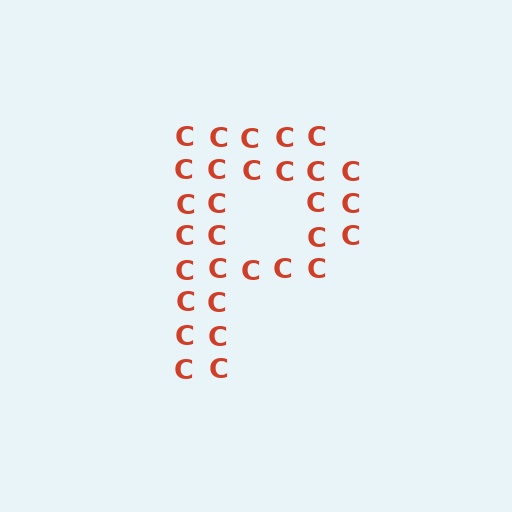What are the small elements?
The small elements are letter C's.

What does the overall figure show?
The overall figure shows the letter P.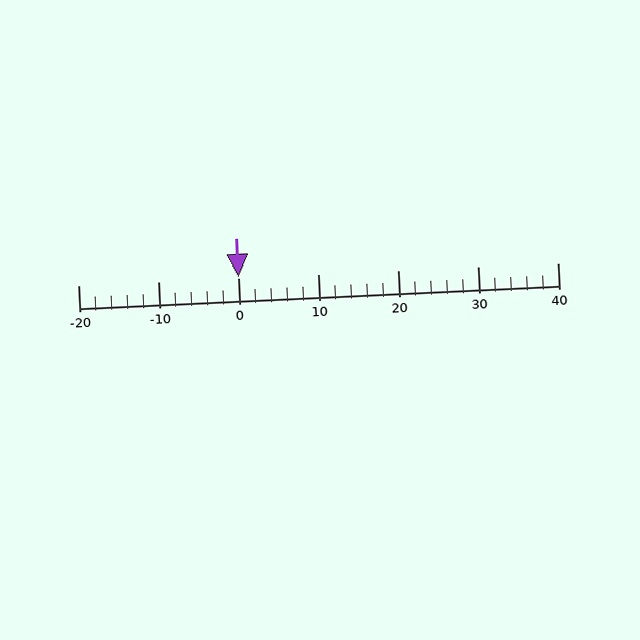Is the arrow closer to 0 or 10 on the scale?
The arrow is closer to 0.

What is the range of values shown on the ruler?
The ruler shows values from -20 to 40.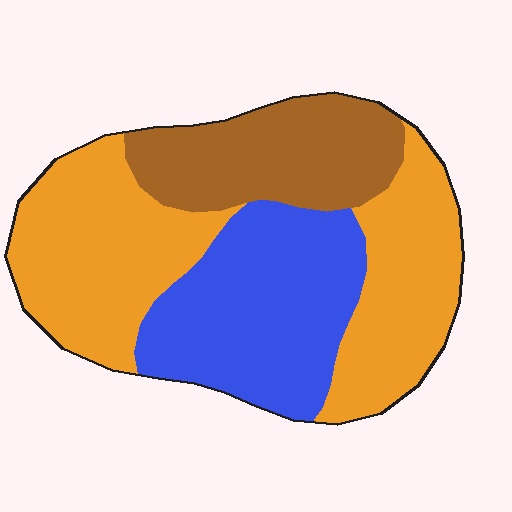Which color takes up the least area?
Brown, at roughly 20%.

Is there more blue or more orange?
Orange.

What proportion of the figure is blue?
Blue covers about 30% of the figure.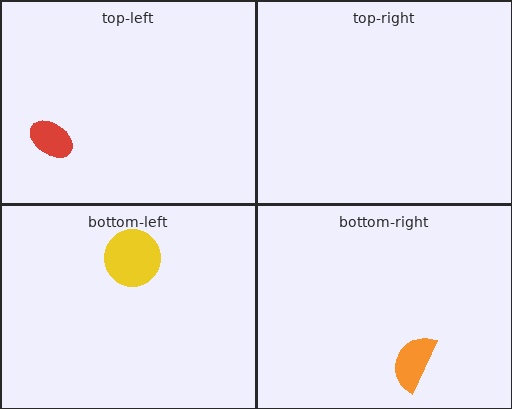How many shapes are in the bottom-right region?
1.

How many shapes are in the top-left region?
1.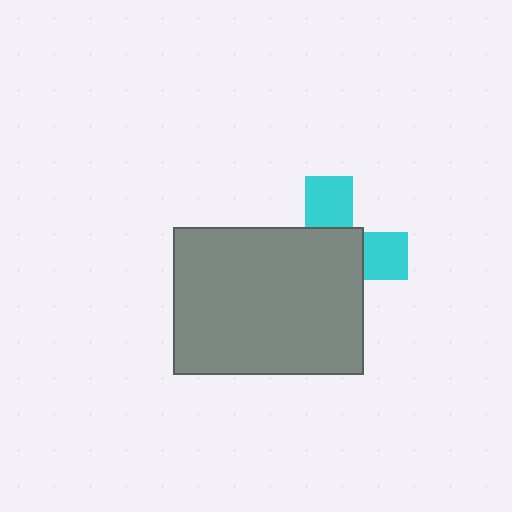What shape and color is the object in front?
The object in front is a gray rectangle.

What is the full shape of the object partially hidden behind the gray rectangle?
The partially hidden object is a cyan cross.